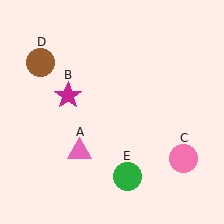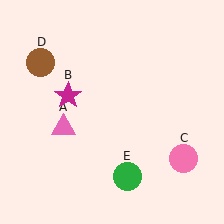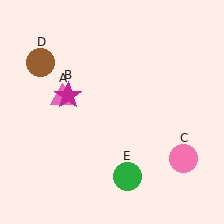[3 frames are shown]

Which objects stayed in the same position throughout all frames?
Magenta star (object B) and pink circle (object C) and brown circle (object D) and green circle (object E) remained stationary.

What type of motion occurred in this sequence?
The pink triangle (object A) rotated clockwise around the center of the scene.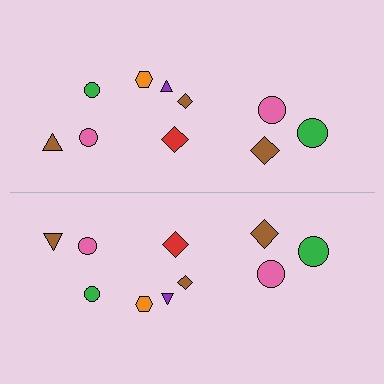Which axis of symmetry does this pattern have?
The pattern has a horizontal axis of symmetry running through the center of the image.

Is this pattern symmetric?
Yes, this pattern has bilateral (reflection) symmetry.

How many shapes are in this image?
There are 20 shapes in this image.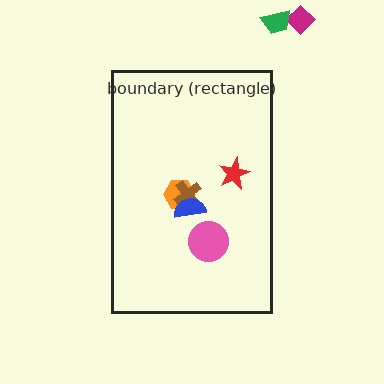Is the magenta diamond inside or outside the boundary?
Outside.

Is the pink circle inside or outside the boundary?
Inside.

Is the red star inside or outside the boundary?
Inside.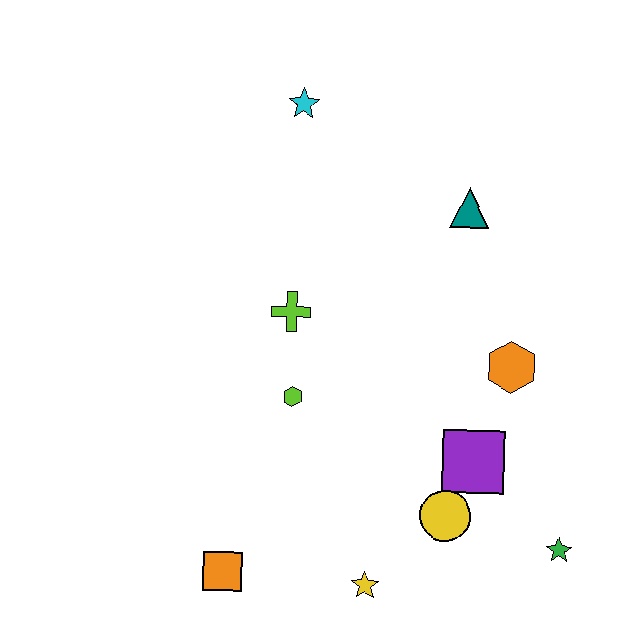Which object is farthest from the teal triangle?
The orange square is farthest from the teal triangle.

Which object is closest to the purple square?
The yellow circle is closest to the purple square.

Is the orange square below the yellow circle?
Yes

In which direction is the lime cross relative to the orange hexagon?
The lime cross is to the left of the orange hexagon.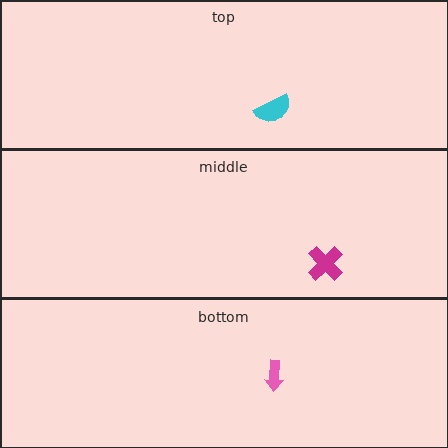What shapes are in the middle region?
The magenta cross.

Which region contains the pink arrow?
The bottom region.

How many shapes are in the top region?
1.